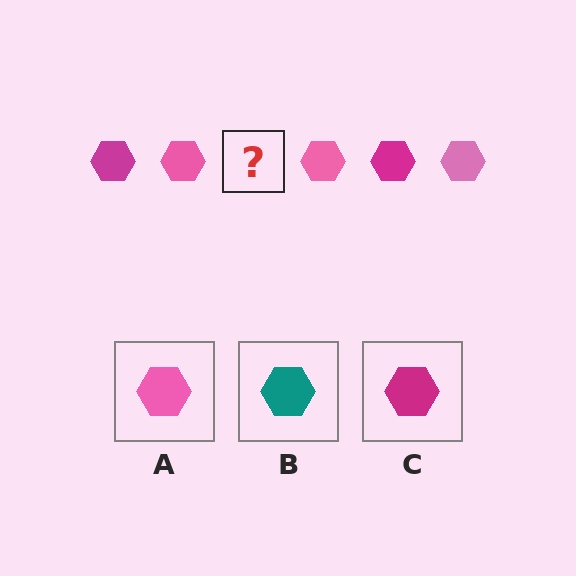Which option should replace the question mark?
Option C.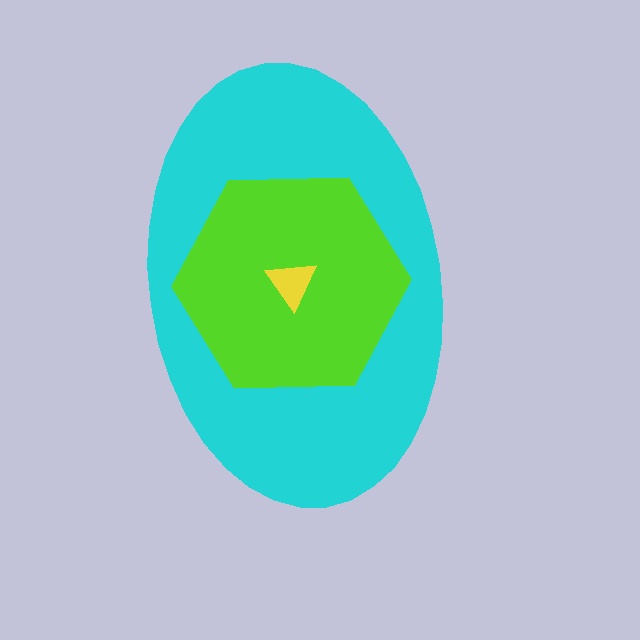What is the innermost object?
The yellow triangle.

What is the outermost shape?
The cyan ellipse.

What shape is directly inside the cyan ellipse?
The lime hexagon.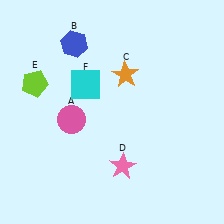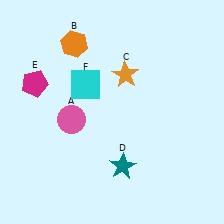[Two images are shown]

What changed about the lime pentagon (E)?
In Image 1, E is lime. In Image 2, it changed to magenta.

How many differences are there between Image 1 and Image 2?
There are 3 differences between the two images.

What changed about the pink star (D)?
In Image 1, D is pink. In Image 2, it changed to teal.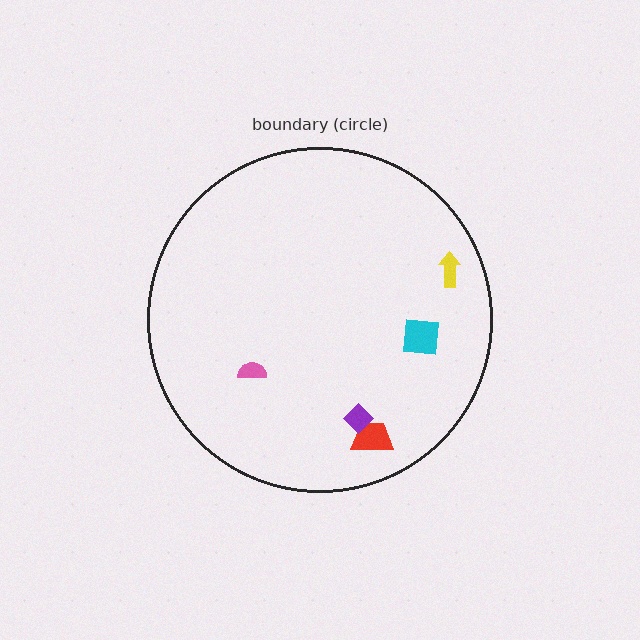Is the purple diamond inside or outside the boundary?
Inside.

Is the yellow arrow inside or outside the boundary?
Inside.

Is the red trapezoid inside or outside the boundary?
Inside.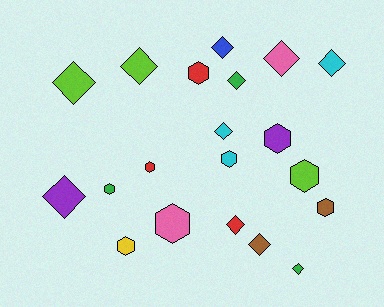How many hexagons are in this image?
There are 9 hexagons.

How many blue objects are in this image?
There is 1 blue object.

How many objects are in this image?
There are 20 objects.